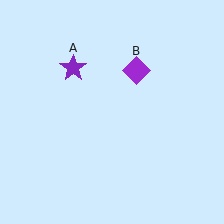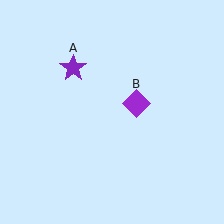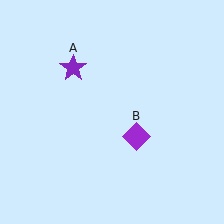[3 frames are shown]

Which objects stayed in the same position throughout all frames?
Purple star (object A) remained stationary.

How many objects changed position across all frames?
1 object changed position: purple diamond (object B).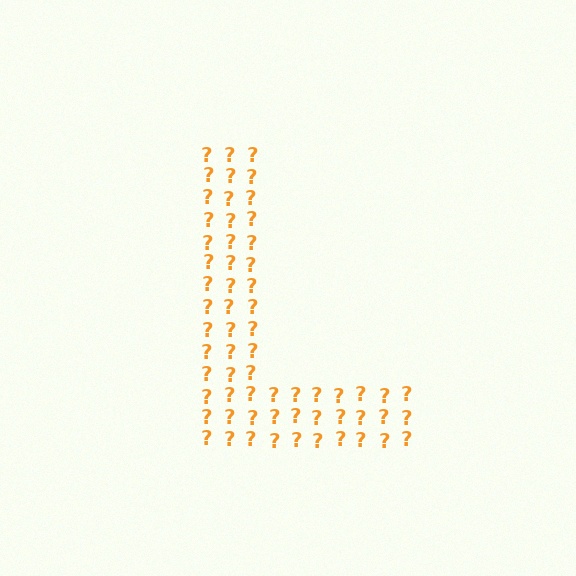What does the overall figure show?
The overall figure shows the letter L.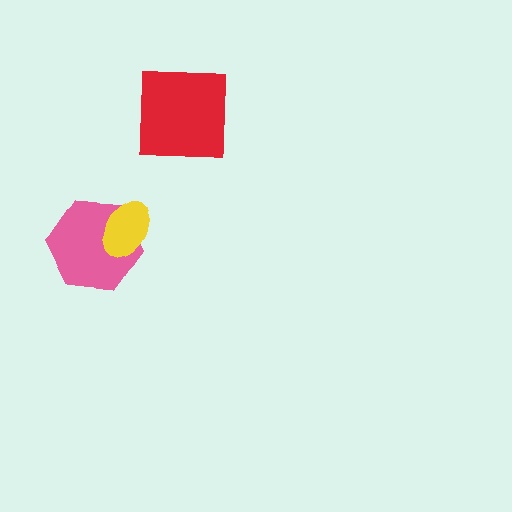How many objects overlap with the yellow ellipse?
1 object overlaps with the yellow ellipse.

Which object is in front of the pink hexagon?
The yellow ellipse is in front of the pink hexagon.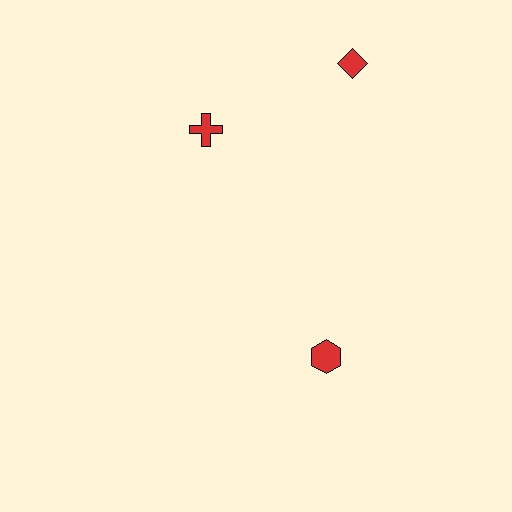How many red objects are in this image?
There are 3 red objects.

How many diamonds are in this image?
There is 1 diamond.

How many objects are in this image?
There are 3 objects.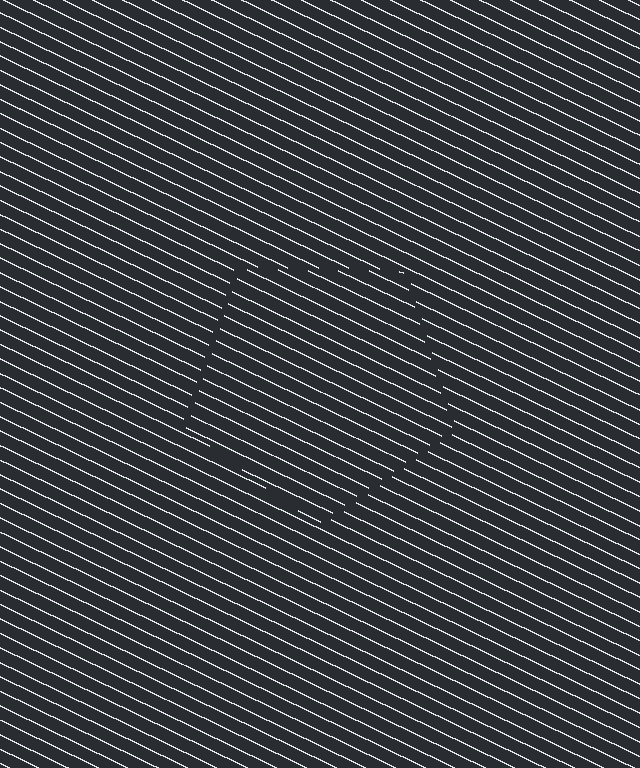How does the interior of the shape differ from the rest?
The interior of the shape contains the same grating, shifted by half a period — the contour is defined by the phase discontinuity where line-ends from the inner and outer gratings abut.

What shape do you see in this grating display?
An illusory pentagon. The interior of the shape contains the same grating, shifted by half a period — the contour is defined by the phase discontinuity where line-ends from the inner and outer gratings abut.